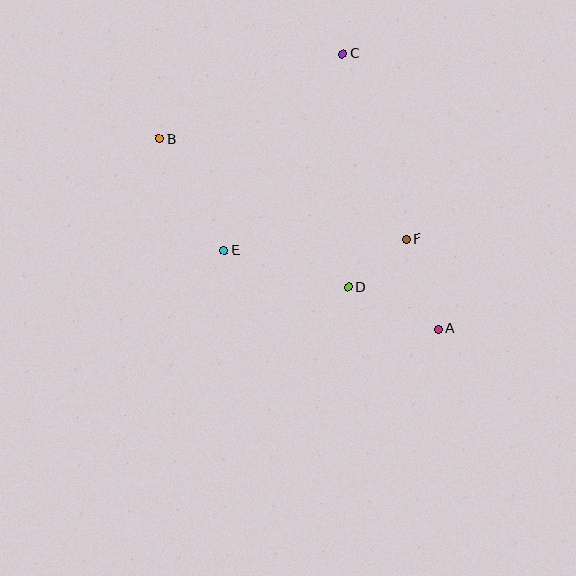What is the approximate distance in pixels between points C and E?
The distance between C and E is approximately 229 pixels.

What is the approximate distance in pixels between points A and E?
The distance between A and E is approximately 228 pixels.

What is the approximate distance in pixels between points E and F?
The distance between E and F is approximately 183 pixels.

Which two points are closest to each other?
Points D and F are closest to each other.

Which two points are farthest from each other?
Points A and B are farthest from each other.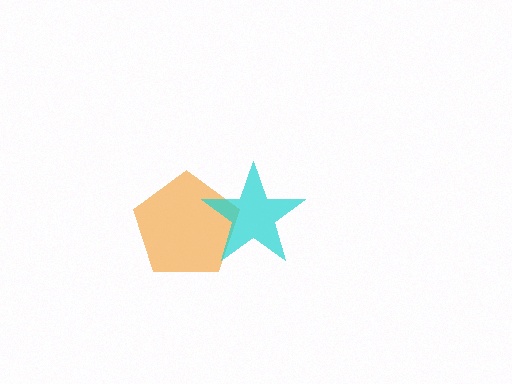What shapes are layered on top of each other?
The layered shapes are: an orange pentagon, a cyan star.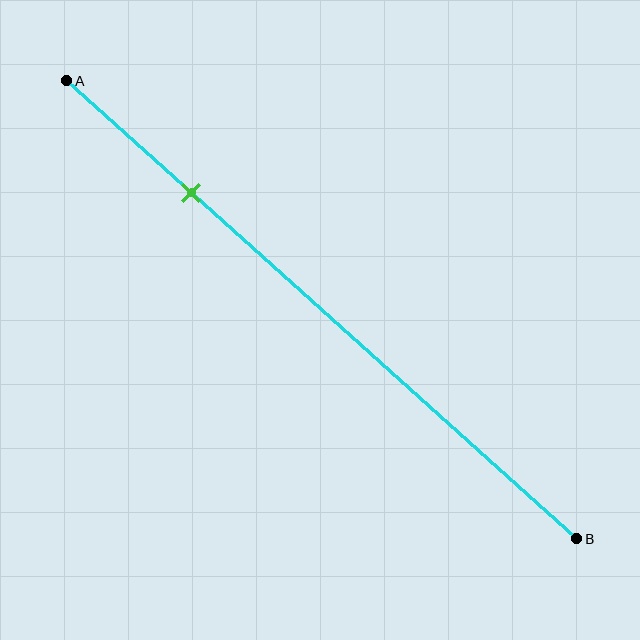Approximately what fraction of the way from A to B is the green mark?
The green mark is approximately 25% of the way from A to B.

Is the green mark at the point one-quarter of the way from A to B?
Yes, the mark is approximately at the one-quarter point.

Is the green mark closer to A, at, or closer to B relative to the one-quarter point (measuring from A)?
The green mark is approximately at the one-quarter point of segment AB.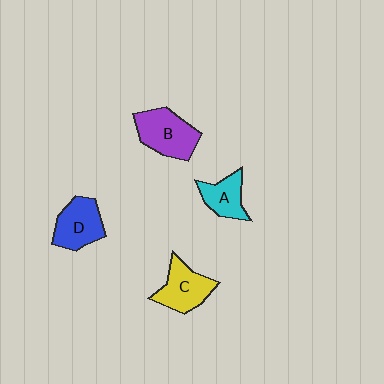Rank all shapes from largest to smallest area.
From largest to smallest: B (purple), C (yellow), D (blue), A (cyan).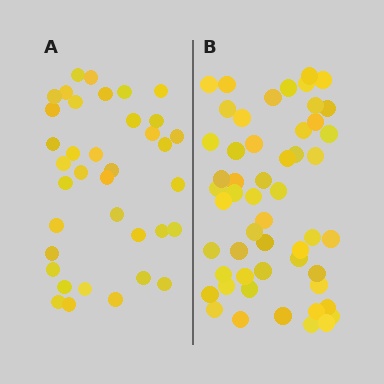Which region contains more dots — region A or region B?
Region B (the right region) has more dots.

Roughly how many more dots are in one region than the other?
Region B has approximately 15 more dots than region A.